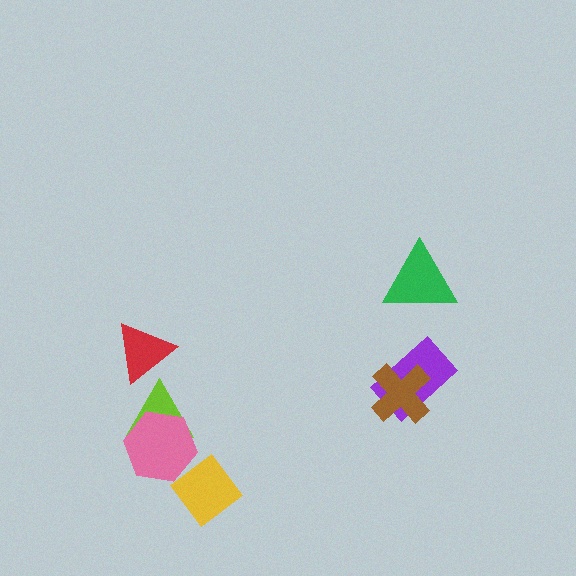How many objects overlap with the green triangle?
0 objects overlap with the green triangle.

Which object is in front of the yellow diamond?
The pink hexagon is in front of the yellow diamond.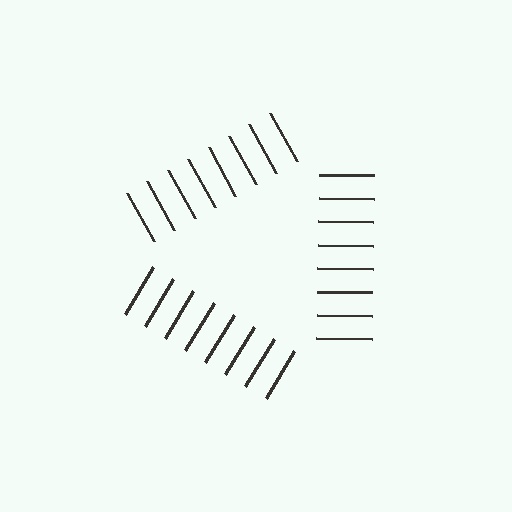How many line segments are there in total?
24 — 8 along each of the 3 edges.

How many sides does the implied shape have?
3 sides — the line-ends trace a triangle.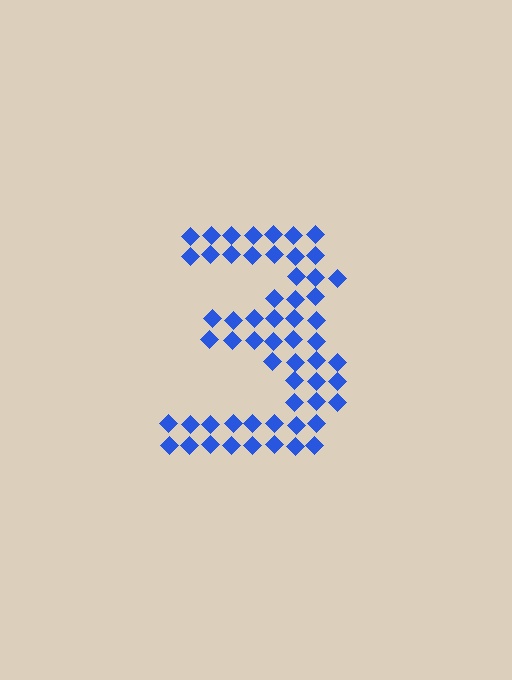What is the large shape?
The large shape is the digit 3.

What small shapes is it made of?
It is made of small diamonds.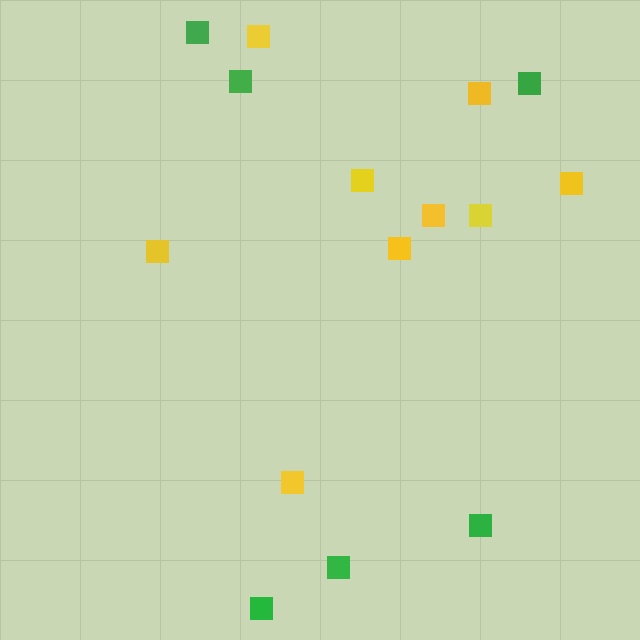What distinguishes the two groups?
There are 2 groups: one group of yellow squares (9) and one group of green squares (6).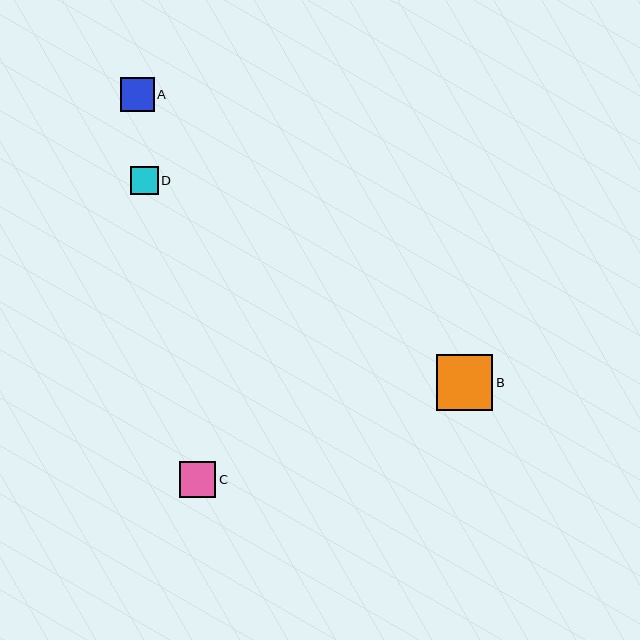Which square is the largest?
Square B is the largest with a size of approximately 56 pixels.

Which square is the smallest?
Square D is the smallest with a size of approximately 28 pixels.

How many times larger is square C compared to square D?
Square C is approximately 1.3 times the size of square D.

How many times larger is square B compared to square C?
Square B is approximately 1.5 times the size of square C.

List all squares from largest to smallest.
From largest to smallest: B, C, A, D.